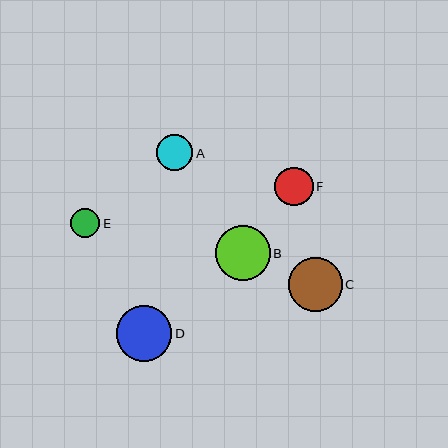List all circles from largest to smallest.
From largest to smallest: D, B, C, F, A, E.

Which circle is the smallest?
Circle E is the smallest with a size of approximately 29 pixels.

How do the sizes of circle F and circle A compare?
Circle F and circle A are approximately the same size.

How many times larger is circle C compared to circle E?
Circle C is approximately 1.8 times the size of circle E.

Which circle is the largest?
Circle D is the largest with a size of approximately 56 pixels.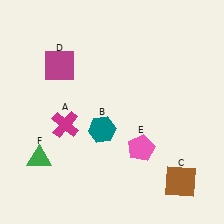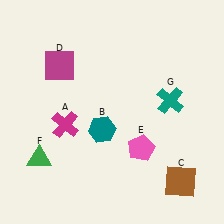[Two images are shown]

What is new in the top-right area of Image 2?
A teal cross (G) was added in the top-right area of Image 2.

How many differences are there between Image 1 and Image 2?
There is 1 difference between the two images.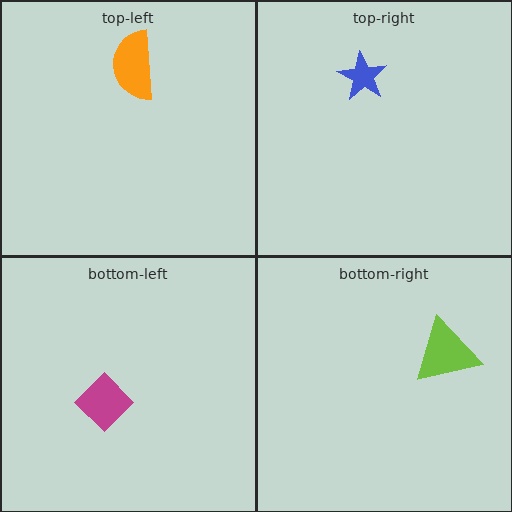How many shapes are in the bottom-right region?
1.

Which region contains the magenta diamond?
The bottom-left region.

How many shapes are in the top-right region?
1.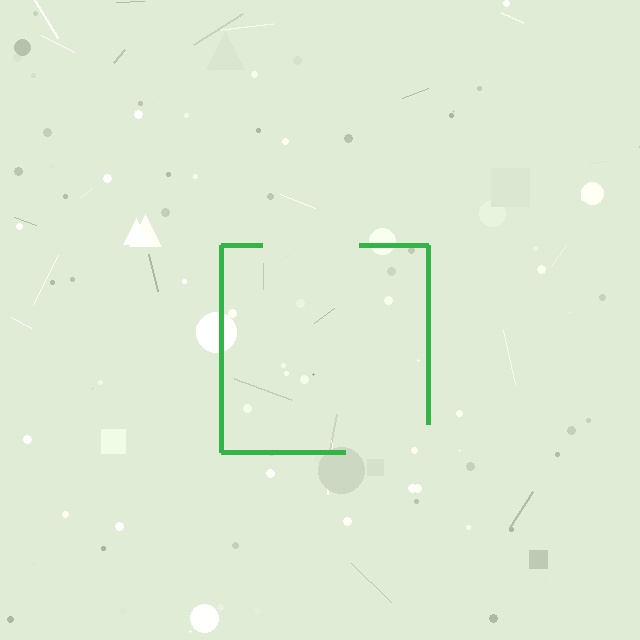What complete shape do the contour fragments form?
The contour fragments form a square.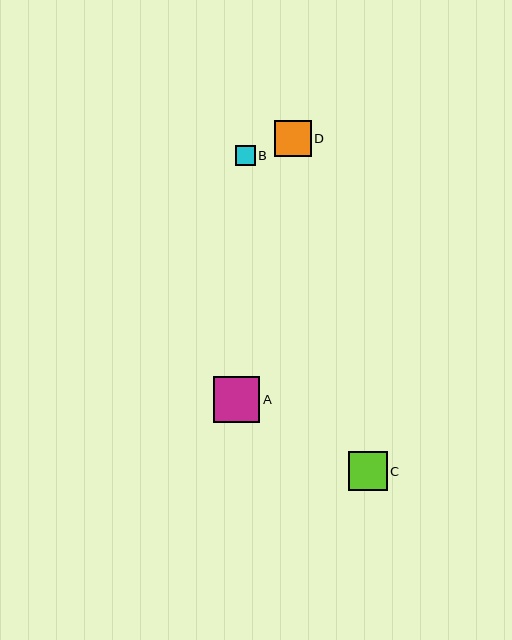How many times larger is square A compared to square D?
Square A is approximately 1.3 times the size of square D.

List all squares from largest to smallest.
From largest to smallest: A, C, D, B.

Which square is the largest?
Square A is the largest with a size of approximately 46 pixels.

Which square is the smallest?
Square B is the smallest with a size of approximately 20 pixels.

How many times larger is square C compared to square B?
Square C is approximately 1.9 times the size of square B.